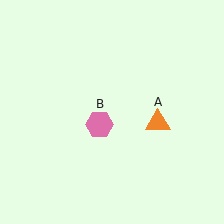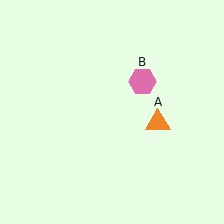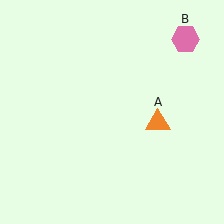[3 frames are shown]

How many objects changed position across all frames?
1 object changed position: pink hexagon (object B).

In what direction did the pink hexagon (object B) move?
The pink hexagon (object B) moved up and to the right.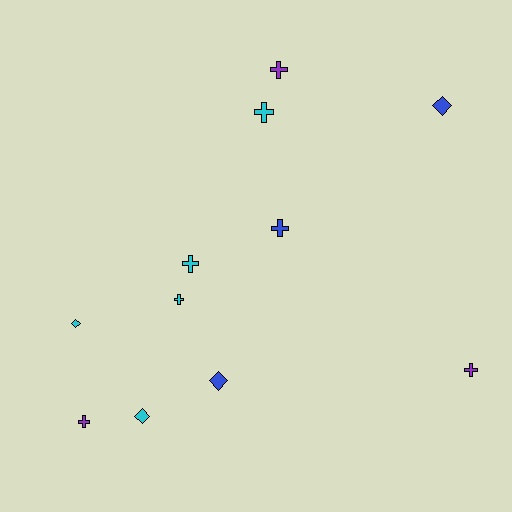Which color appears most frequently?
Cyan, with 5 objects.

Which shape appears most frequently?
Cross, with 7 objects.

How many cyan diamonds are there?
There are 2 cyan diamonds.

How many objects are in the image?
There are 11 objects.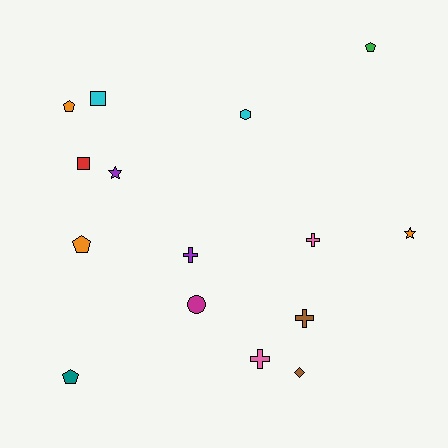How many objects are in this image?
There are 15 objects.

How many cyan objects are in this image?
There are 2 cyan objects.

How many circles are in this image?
There is 1 circle.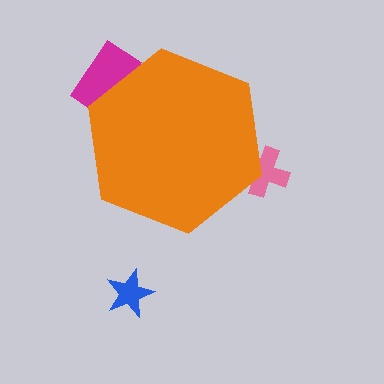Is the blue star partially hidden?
No, the blue star is fully visible.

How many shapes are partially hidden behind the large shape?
2 shapes are partially hidden.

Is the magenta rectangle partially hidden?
Yes, the magenta rectangle is partially hidden behind the orange hexagon.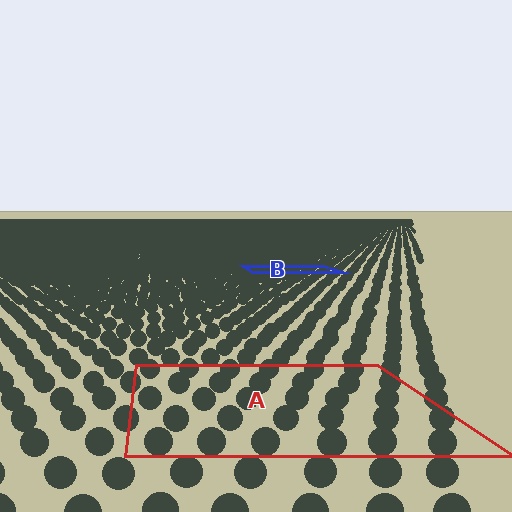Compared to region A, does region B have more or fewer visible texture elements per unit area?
Region B has more texture elements per unit area — they are packed more densely because it is farther away.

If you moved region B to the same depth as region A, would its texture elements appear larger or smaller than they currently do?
They would appear larger. At a closer depth, the same texture elements are projected at a bigger on-screen size.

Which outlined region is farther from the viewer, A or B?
Region B is farther from the viewer — the texture elements inside it appear smaller and more densely packed.